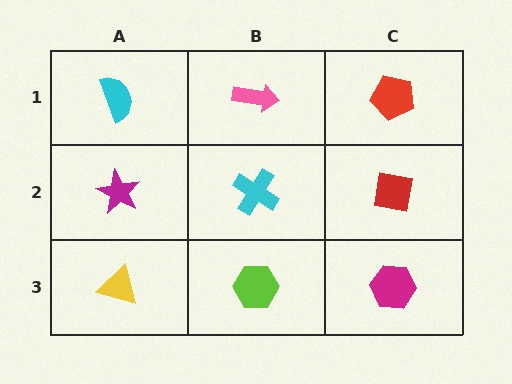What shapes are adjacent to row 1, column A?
A magenta star (row 2, column A), a pink arrow (row 1, column B).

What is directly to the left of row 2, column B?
A magenta star.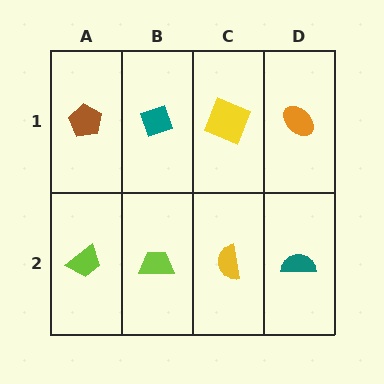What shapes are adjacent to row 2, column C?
A yellow square (row 1, column C), a lime trapezoid (row 2, column B), a teal semicircle (row 2, column D).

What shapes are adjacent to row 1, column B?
A lime trapezoid (row 2, column B), a brown pentagon (row 1, column A), a yellow square (row 1, column C).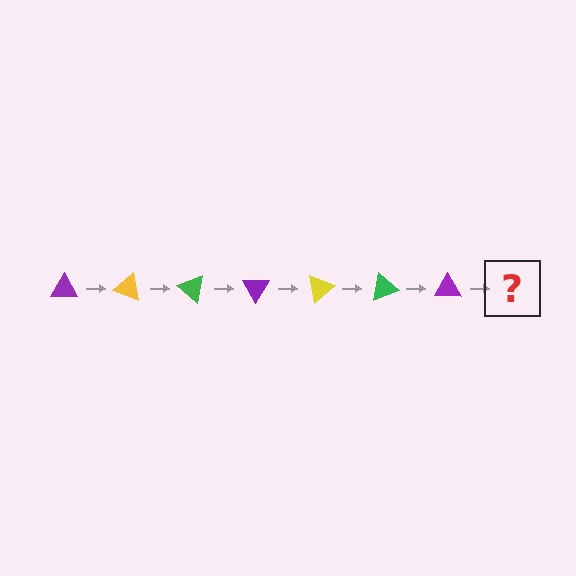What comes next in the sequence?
The next element should be a yellow triangle, rotated 140 degrees from the start.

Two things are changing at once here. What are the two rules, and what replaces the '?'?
The two rules are that it rotates 20 degrees each step and the color cycles through purple, yellow, and green. The '?' should be a yellow triangle, rotated 140 degrees from the start.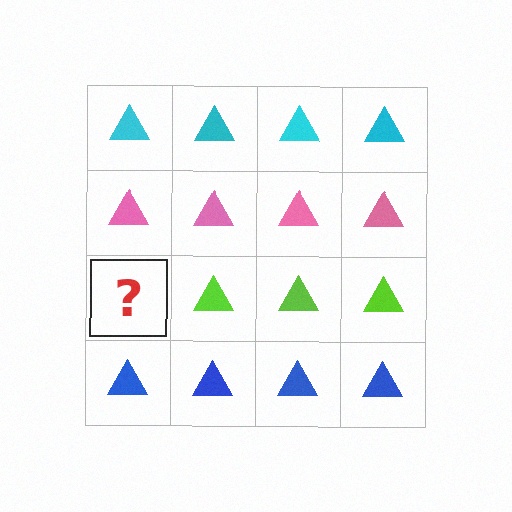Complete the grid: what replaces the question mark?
The question mark should be replaced with a lime triangle.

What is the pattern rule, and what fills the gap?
The rule is that each row has a consistent color. The gap should be filled with a lime triangle.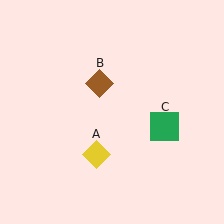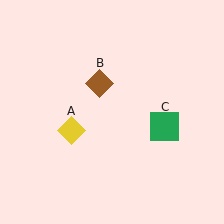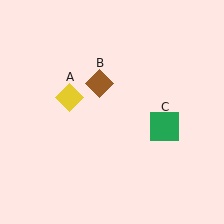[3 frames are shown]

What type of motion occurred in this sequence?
The yellow diamond (object A) rotated clockwise around the center of the scene.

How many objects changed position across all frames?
1 object changed position: yellow diamond (object A).